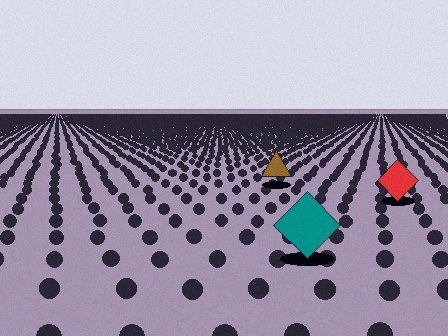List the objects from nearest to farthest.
From nearest to farthest: the teal diamond, the red diamond, the brown triangle.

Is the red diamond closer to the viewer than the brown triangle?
Yes. The red diamond is closer — you can tell from the texture gradient: the ground texture is coarser near it.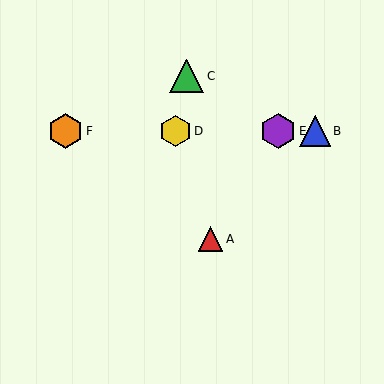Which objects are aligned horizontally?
Objects B, D, E, F are aligned horizontally.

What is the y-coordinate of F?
Object F is at y≈131.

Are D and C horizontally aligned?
No, D is at y≈131 and C is at y≈76.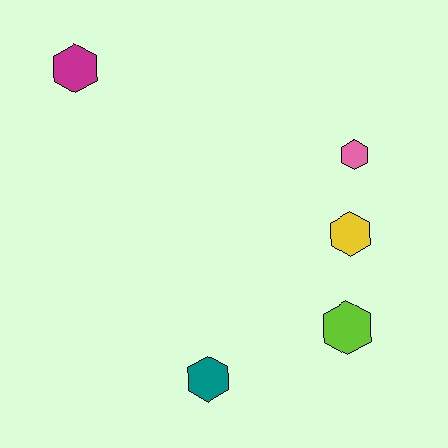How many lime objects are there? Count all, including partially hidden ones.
There is 1 lime object.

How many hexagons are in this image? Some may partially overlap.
There are 5 hexagons.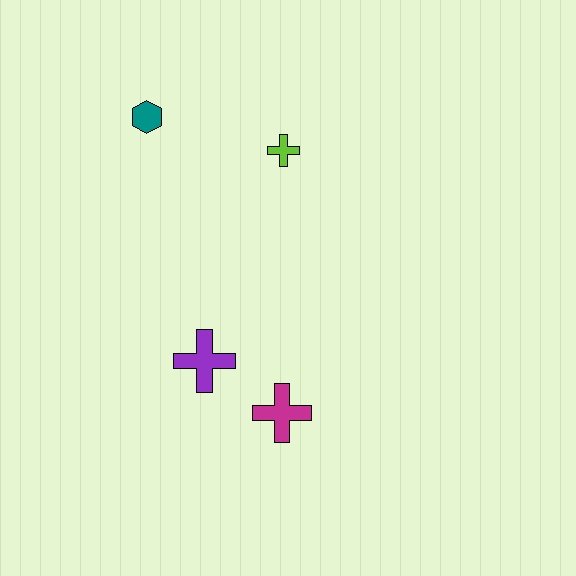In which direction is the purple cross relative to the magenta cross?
The purple cross is to the left of the magenta cross.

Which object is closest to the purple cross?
The magenta cross is closest to the purple cross.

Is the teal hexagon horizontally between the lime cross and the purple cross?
No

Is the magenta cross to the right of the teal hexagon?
Yes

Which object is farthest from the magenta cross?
The teal hexagon is farthest from the magenta cross.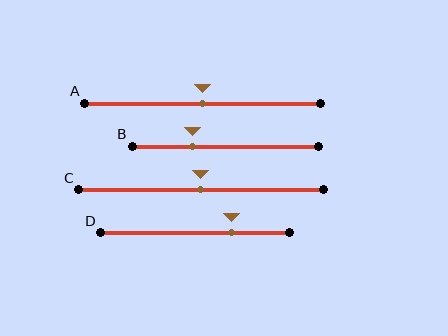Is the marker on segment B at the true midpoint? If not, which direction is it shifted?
No, the marker on segment B is shifted to the left by about 17% of the segment length.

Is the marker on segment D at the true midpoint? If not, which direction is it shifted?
No, the marker on segment D is shifted to the right by about 19% of the segment length.